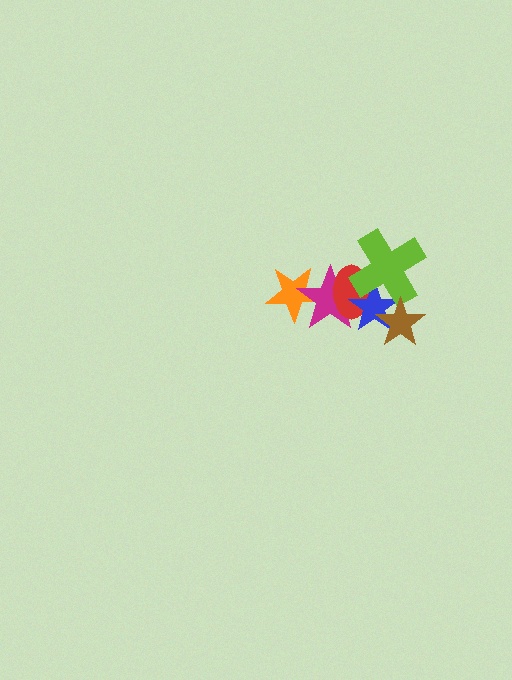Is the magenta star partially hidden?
Yes, it is partially covered by another shape.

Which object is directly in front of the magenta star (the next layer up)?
The red ellipse is directly in front of the magenta star.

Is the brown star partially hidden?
No, no other shape covers it.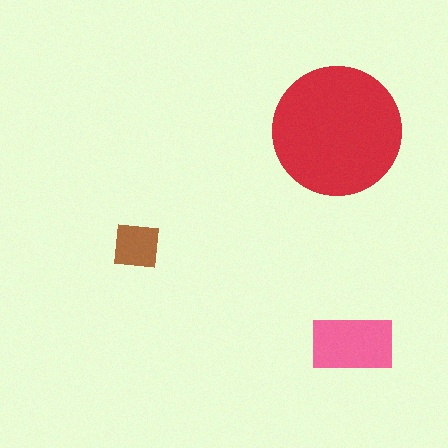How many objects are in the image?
There are 3 objects in the image.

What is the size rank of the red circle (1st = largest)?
1st.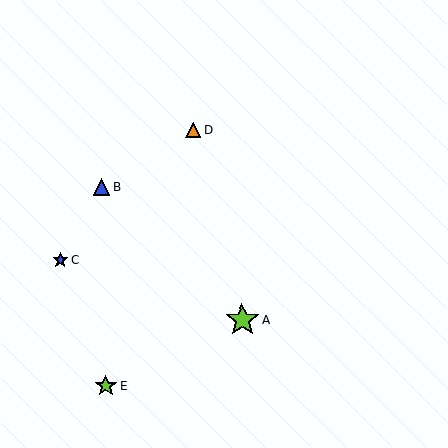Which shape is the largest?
The lime star (labeled A) is the largest.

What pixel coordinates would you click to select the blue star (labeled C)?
Click at (60, 260) to select the blue star C.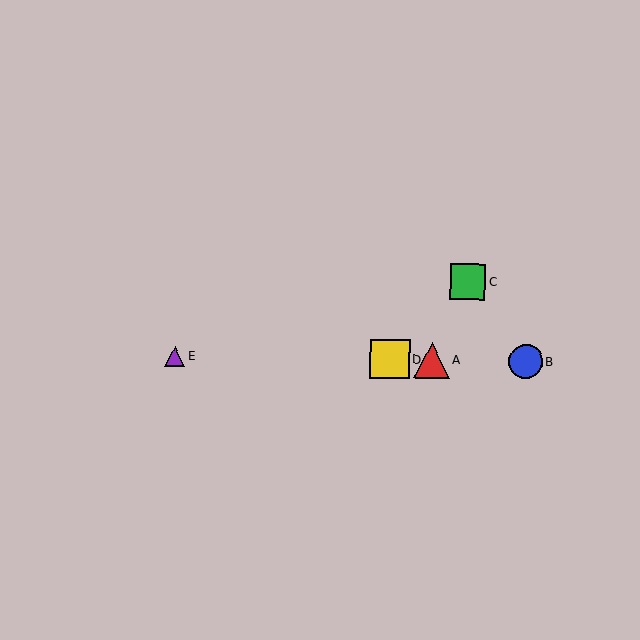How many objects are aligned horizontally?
4 objects (A, B, D, E) are aligned horizontally.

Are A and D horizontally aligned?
Yes, both are at y≈360.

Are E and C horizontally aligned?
No, E is at y≈356 and C is at y≈282.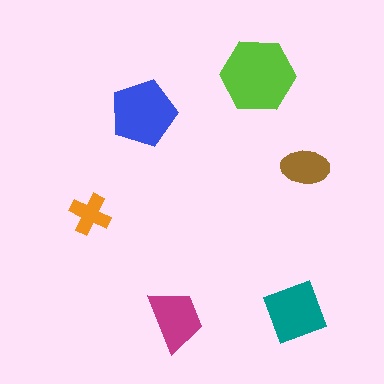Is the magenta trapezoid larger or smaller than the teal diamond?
Smaller.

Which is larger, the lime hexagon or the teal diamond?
The lime hexagon.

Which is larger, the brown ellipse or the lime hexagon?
The lime hexagon.